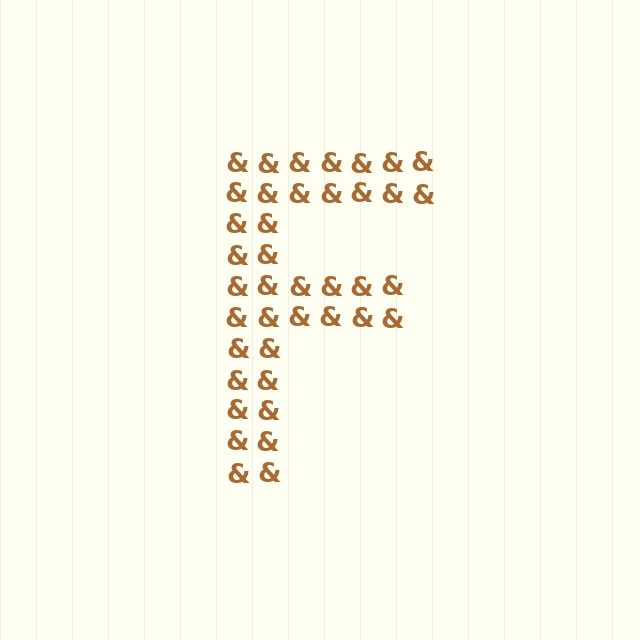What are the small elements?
The small elements are ampersands.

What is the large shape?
The large shape is the letter F.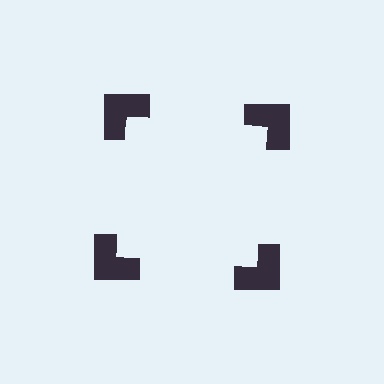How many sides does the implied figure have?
4 sides.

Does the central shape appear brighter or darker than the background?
It typically appears slightly brighter than the background, even though no actual brightness change is drawn.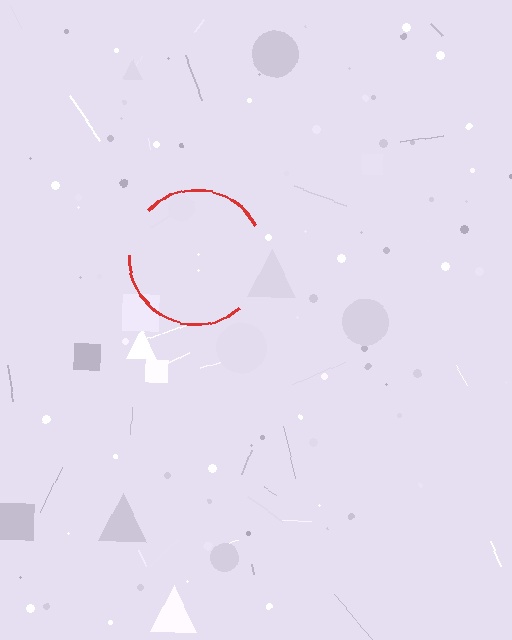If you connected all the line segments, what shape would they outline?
They would outline a circle.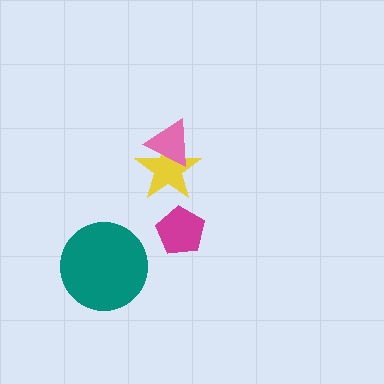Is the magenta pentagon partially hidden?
No, no other shape covers it.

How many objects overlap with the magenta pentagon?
0 objects overlap with the magenta pentagon.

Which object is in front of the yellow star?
The pink triangle is in front of the yellow star.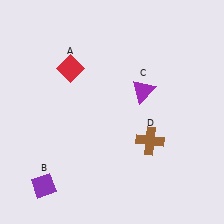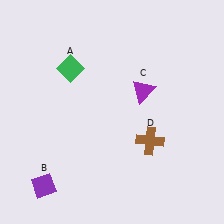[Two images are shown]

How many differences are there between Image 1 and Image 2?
There is 1 difference between the two images.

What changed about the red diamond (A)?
In Image 1, A is red. In Image 2, it changed to green.